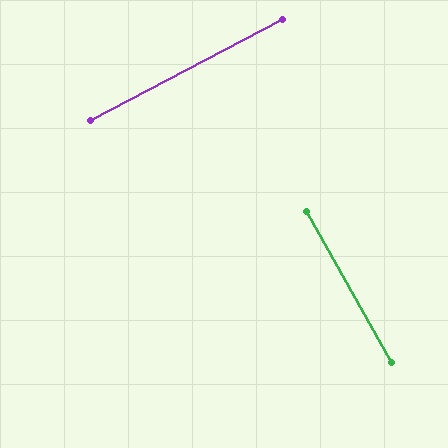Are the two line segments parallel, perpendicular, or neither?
Perpendicular — they meet at approximately 88°.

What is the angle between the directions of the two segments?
Approximately 88 degrees.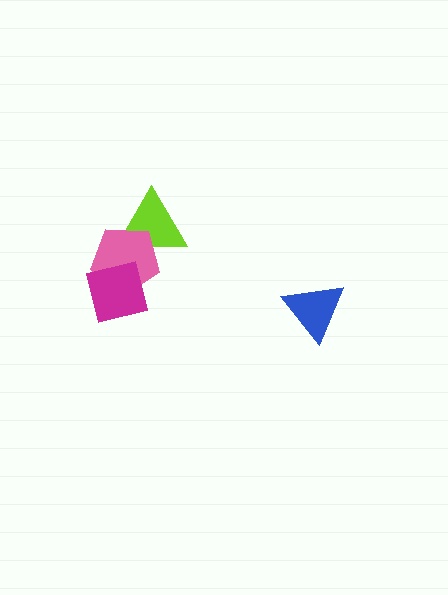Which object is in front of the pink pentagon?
The magenta square is in front of the pink pentagon.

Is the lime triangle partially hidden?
Yes, it is partially covered by another shape.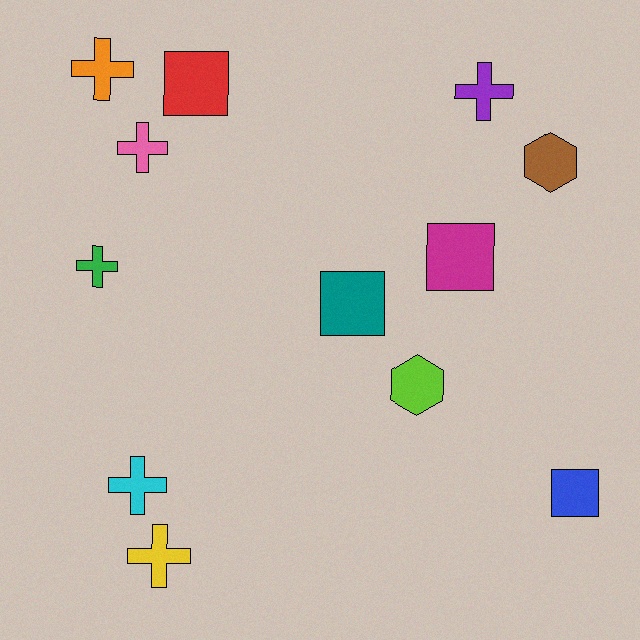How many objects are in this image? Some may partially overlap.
There are 12 objects.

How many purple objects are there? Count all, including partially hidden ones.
There is 1 purple object.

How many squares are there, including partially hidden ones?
There are 4 squares.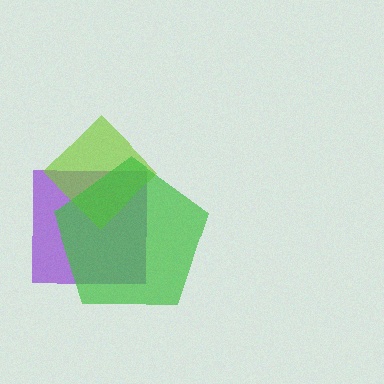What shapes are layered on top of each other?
The layered shapes are: a purple square, a lime diamond, a green pentagon.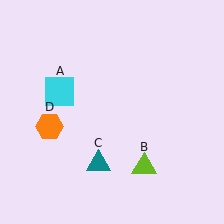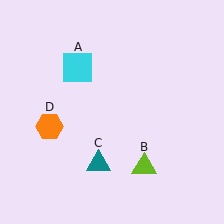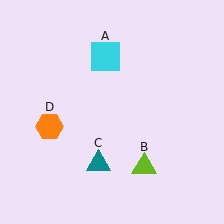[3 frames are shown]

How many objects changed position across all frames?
1 object changed position: cyan square (object A).